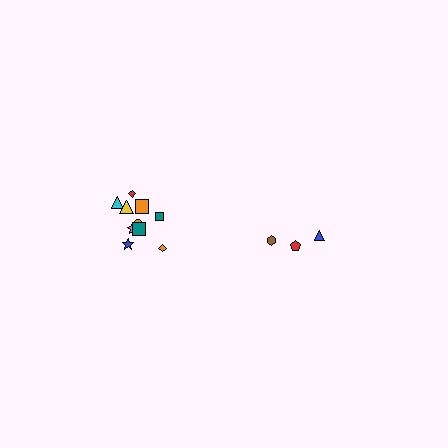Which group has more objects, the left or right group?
The left group.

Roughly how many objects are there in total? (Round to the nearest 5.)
Roughly 15 objects in total.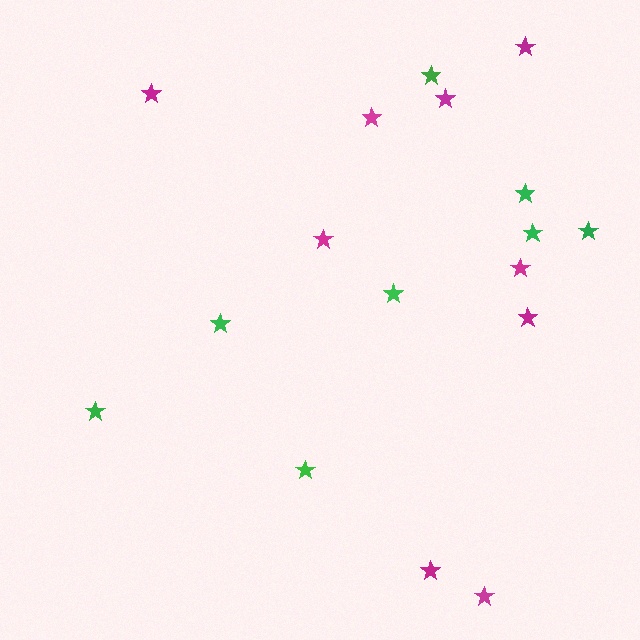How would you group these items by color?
There are 2 groups: one group of magenta stars (9) and one group of green stars (8).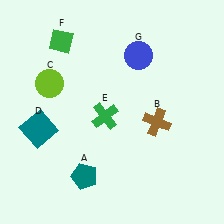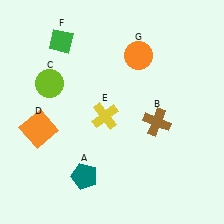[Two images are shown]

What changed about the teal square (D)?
In Image 1, D is teal. In Image 2, it changed to orange.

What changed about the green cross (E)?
In Image 1, E is green. In Image 2, it changed to yellow.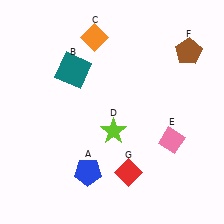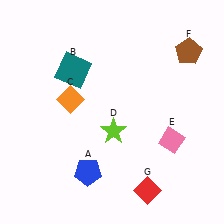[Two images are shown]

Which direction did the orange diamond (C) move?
The orange diamond (C) moved down.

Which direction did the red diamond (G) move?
The red diamond (G) moved right.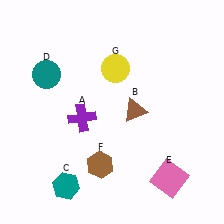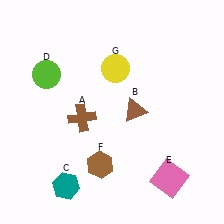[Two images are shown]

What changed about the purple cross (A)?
In Image 1, A is purple. In Image 2, it changed to brown.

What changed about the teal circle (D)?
In Image 1, D is teal. In Image 2, it changed to lime.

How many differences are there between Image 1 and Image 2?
There are 2 differences between the two images.